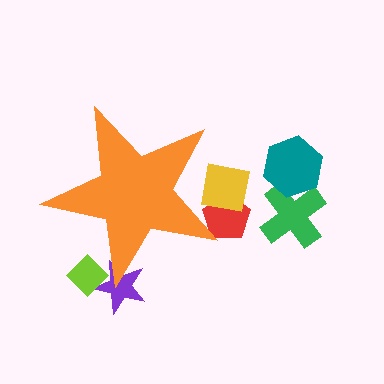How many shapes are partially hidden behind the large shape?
4 shapes are partially hidden.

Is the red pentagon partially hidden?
Yes, the red pentagon is partially hidden behind the orange star.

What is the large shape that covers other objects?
An orange star.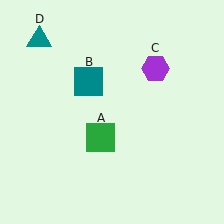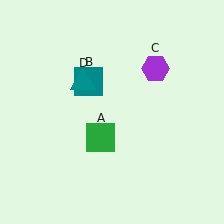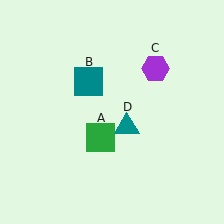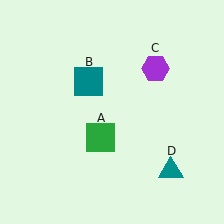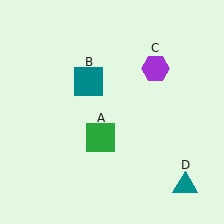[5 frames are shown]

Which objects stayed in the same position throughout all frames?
Green square (object A) and teal square (object B) and purple hexagon (object C) remained stationary.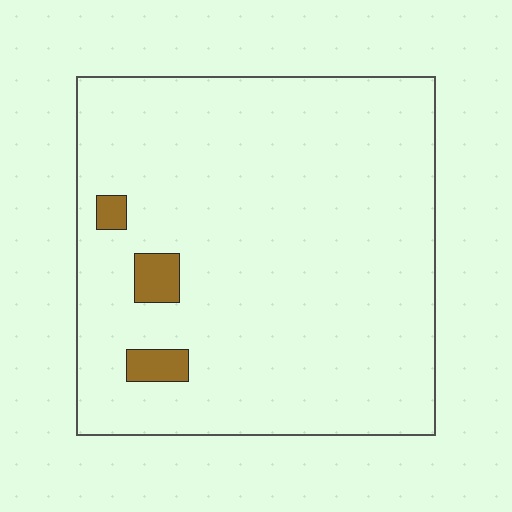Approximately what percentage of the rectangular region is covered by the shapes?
Approximately 5%.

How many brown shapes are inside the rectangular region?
3.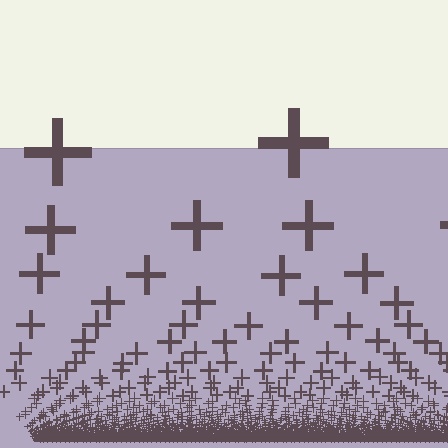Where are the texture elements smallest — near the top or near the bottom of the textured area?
Near the bottom.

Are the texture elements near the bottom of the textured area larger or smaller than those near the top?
Smaller. The gradient is inverted — elements near the bottom are smaller and denser.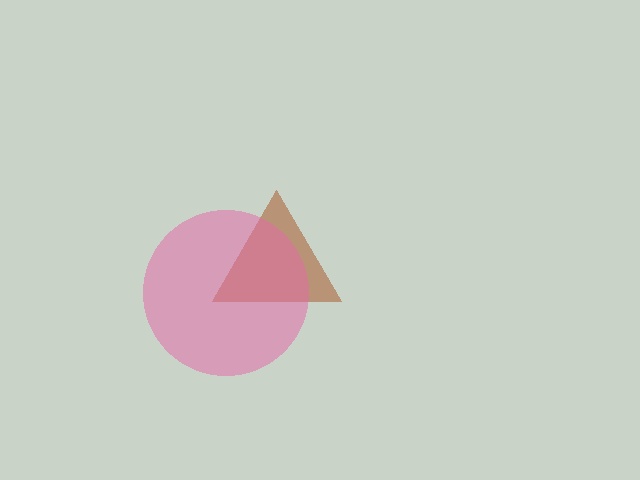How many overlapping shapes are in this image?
There are 2 overlapping shapes in the image.